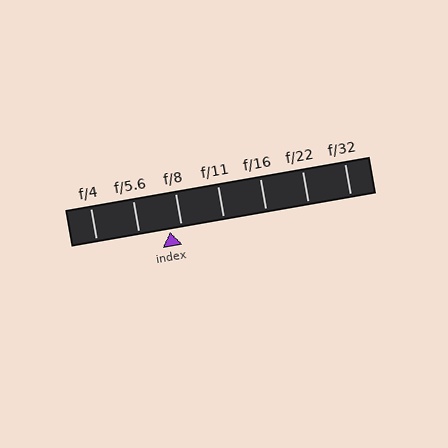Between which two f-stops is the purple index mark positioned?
The index mark is between f/5.6 and f/8.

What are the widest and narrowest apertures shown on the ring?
The widest aperture shown is f/4 and the narrowest is f/32.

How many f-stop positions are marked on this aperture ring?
There are 7 f-stop positions marked.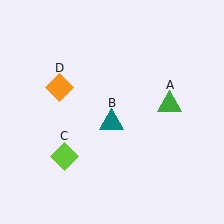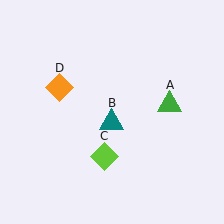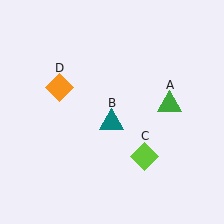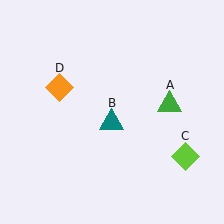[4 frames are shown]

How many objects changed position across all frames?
1 object changed position: lime diamond (object C).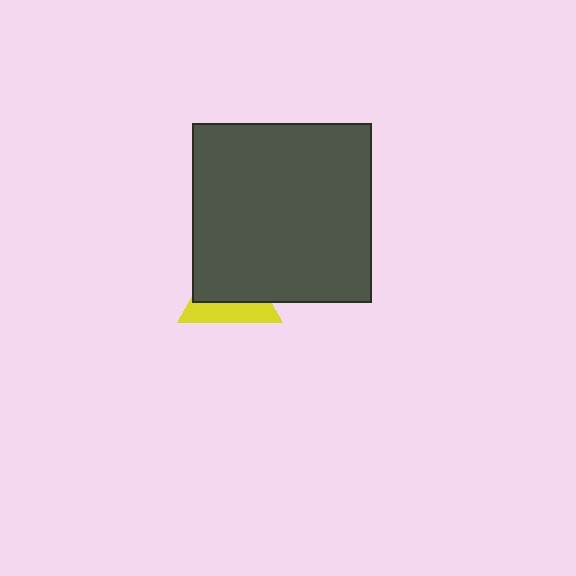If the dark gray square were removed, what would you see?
You would see the complete yellow triangle.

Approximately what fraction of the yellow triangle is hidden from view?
Roughly 61% of the yellow triangle is hidden behind the dark gray square.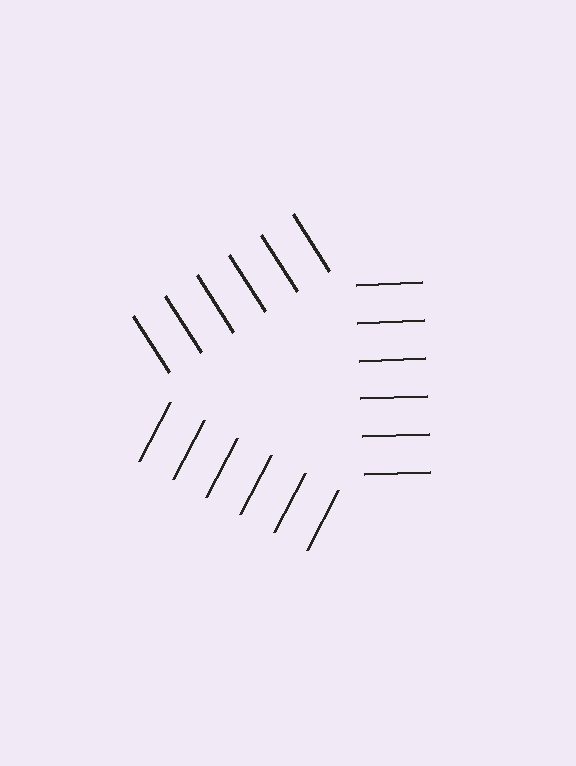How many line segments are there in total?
18 — 6 along each of the 3 edges.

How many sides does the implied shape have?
3 sides — the line-ends trace a triangle.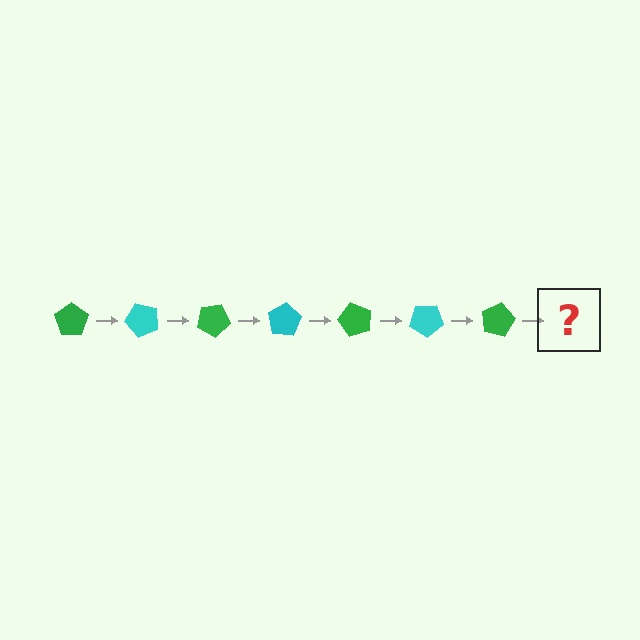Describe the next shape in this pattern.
It should be a cyan pentagon, rotated 350 degrees from the start.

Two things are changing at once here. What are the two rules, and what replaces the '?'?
The two rules are that it rotates 50 degrees each step and the color cycles through green and cyan. The '?' should be a cyan pentagon, rotated 350 degrees from the start.